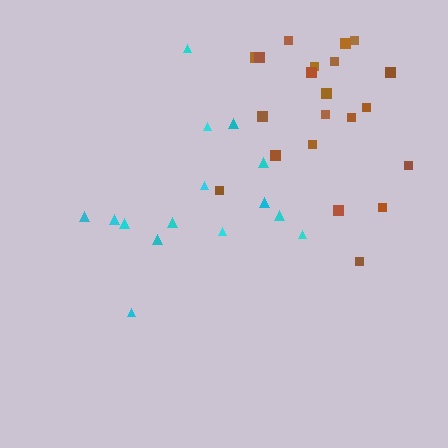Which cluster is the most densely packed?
Brown.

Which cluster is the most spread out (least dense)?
Cyan.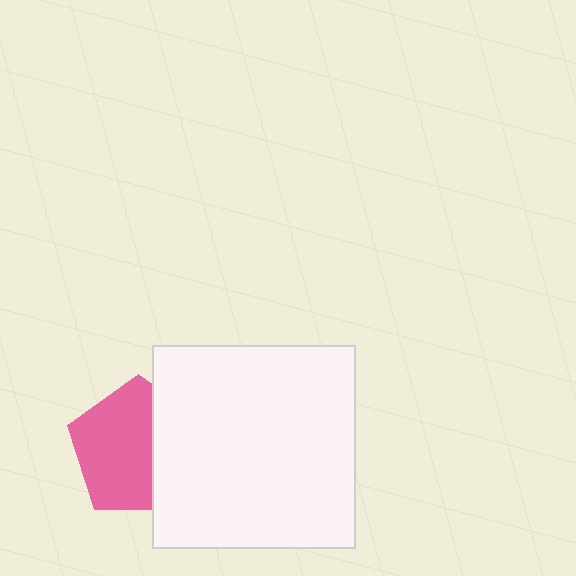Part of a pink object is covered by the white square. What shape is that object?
It is a pentagon.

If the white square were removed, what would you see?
You would see the complete pink pentagon.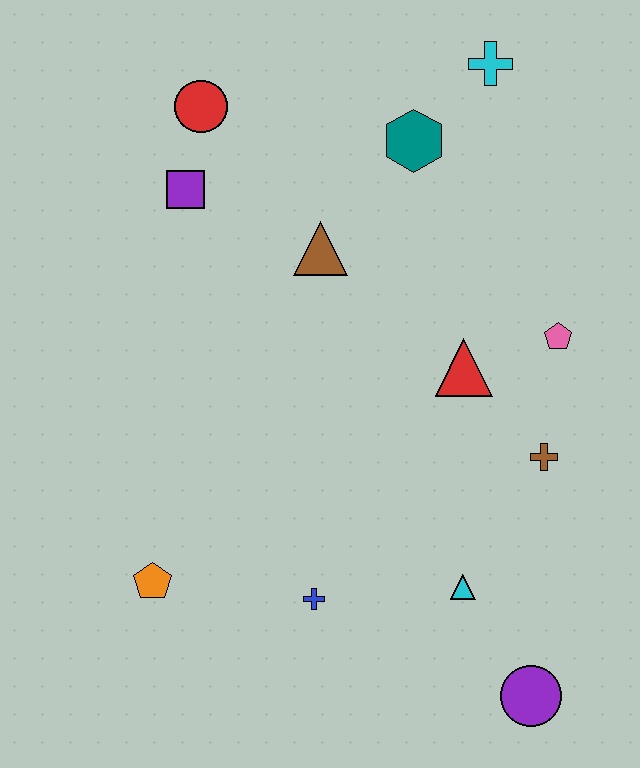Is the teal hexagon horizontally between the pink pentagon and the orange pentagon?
Yes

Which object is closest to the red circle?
The purple square is closest to the red circle.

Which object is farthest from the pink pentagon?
The orange pentagon is farthest from the pink pentagon.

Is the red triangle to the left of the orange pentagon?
No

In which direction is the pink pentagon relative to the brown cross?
The pink pentagon is above the brown cross.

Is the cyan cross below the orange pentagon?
No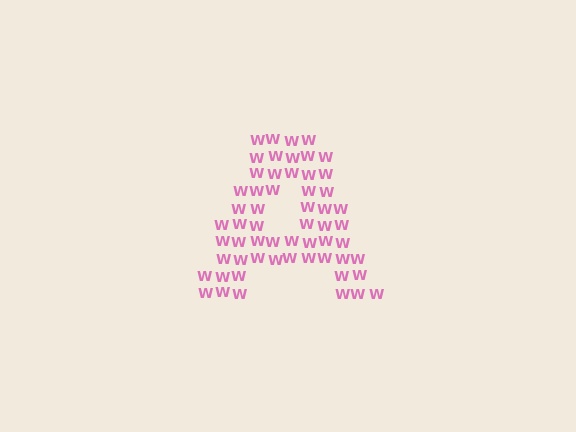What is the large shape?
The large shape is the letter A.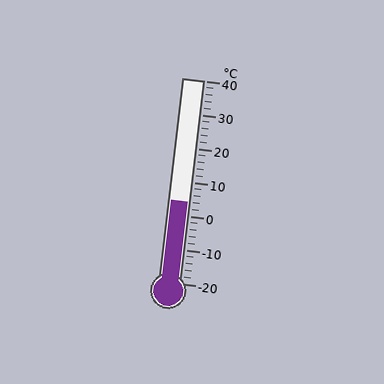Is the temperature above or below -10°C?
The temperature is above -10°C.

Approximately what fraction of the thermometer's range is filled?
The thermometer is filled to approximately 40% of its range.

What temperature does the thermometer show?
The thermometer shows approximately 4°C.